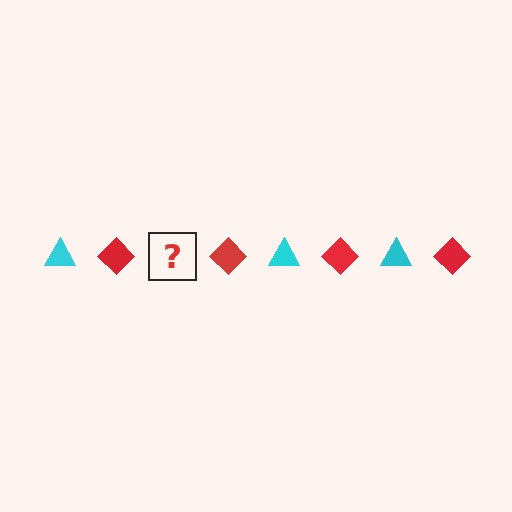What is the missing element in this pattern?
The missing element is a cyan triangle.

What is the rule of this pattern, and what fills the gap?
The rule is that the pattern alternates between cyan triangle and red diamond. The gap should be filled with a cyan triangle.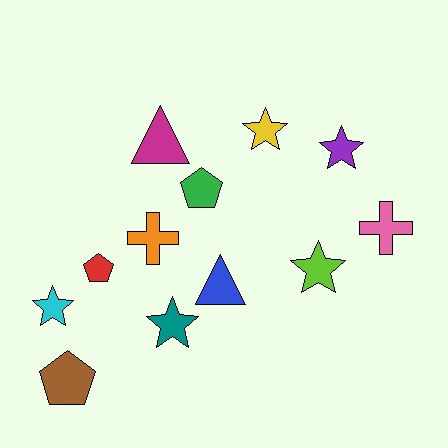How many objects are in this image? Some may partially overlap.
There are 12 objects.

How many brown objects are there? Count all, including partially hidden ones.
There is 1 brown object.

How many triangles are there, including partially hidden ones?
There are 2 triangles.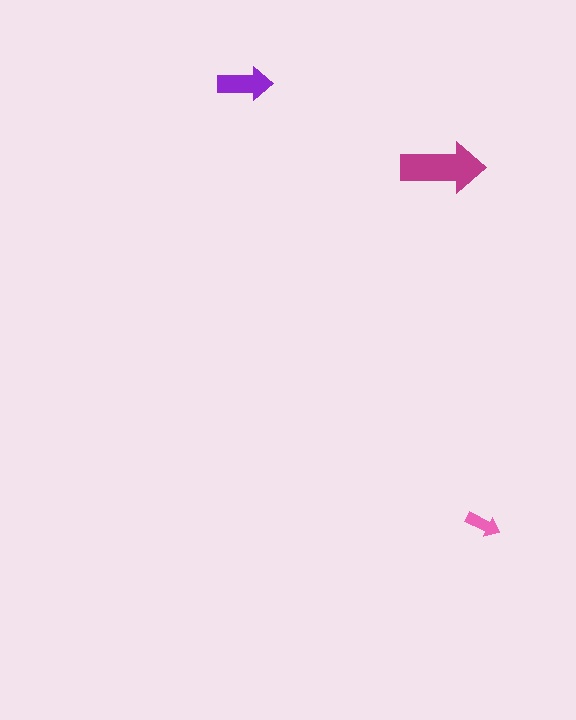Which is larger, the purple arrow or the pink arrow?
The purple one.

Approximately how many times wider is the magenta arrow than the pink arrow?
About 2.5 times wider.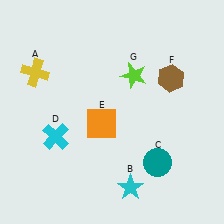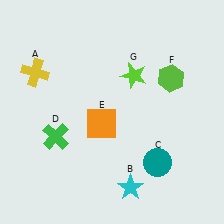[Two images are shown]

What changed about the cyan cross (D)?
In Image 1, D is cyan. In Image 2, it changed to green.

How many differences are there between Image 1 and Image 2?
There are 2 differences between the two images.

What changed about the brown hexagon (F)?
In Image 1, F is brown. In Image 2, it changed to lime.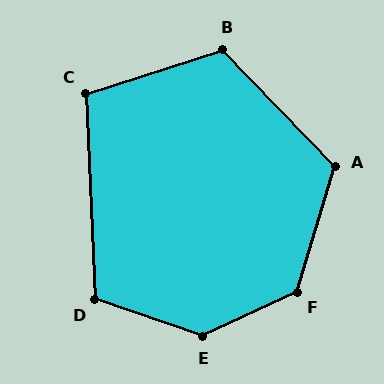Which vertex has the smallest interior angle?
C, at approximately 105 degrees.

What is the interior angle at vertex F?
Approximately 132 degrees (obtuse).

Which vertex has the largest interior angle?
E, at approximately 136 degrees.